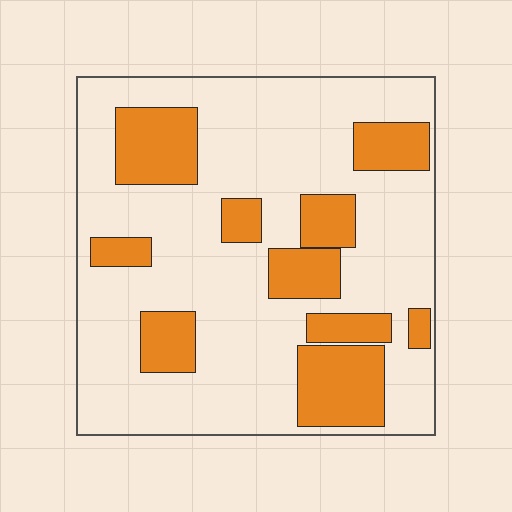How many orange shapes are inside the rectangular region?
10.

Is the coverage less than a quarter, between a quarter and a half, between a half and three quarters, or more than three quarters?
Between a quarter and a half.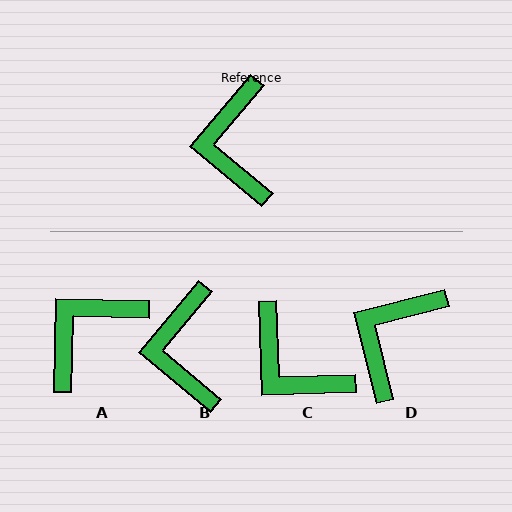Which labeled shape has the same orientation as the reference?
B.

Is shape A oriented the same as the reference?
No, it is off by about 51 degrees.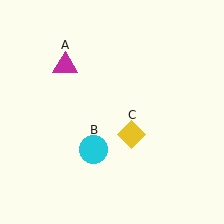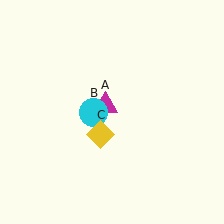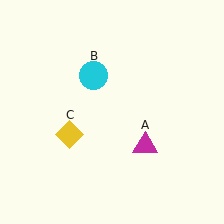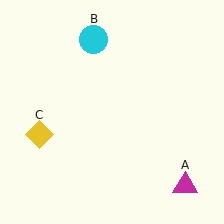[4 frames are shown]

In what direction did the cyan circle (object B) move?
The cyan circle (object B) moved up.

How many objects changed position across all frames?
3 objects changed position: magenta triangle (object A), cyan circle (object B), yellow diamond (object C).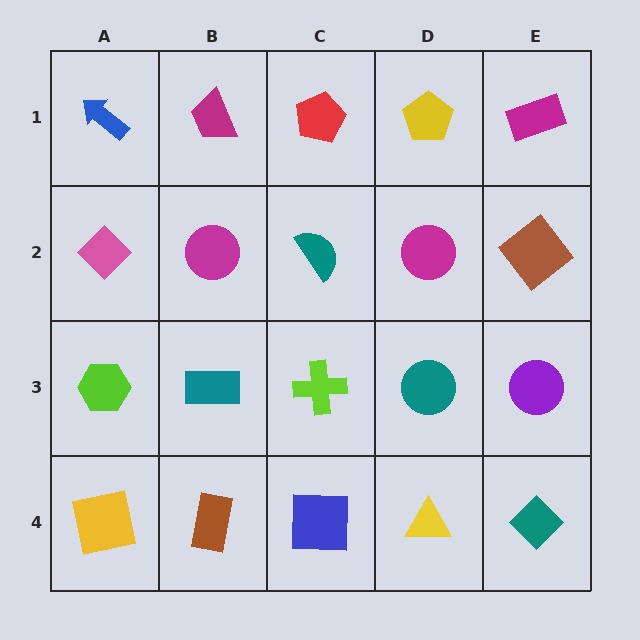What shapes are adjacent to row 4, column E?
A purple circle (row 3, column E), a yellow triangle (row 4, column D).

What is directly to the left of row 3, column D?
A lime cross.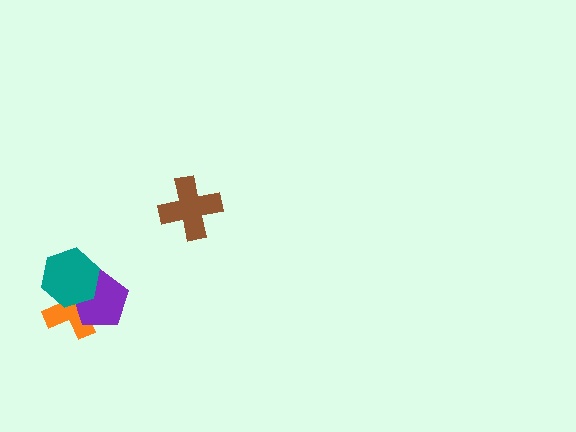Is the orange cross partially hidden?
Yes, it is partially covered by another shape.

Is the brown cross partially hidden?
No, no other shape covers it.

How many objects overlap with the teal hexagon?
2 objects overlap with the teal hexagon.